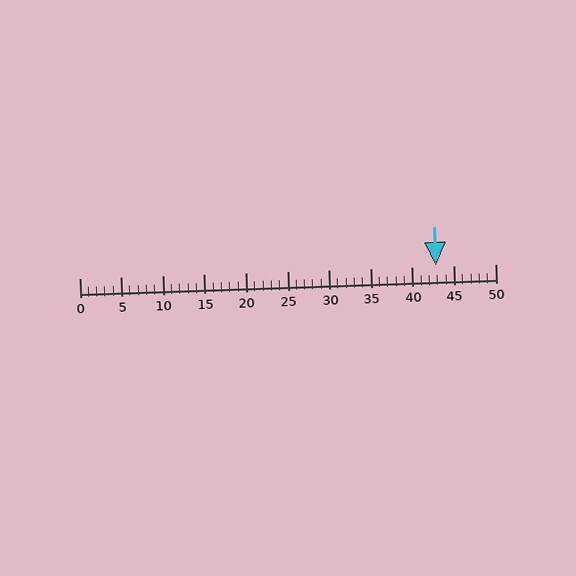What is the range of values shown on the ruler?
The ruler shows values from 0 to 50.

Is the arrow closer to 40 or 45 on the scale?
The arrow is closer to 45.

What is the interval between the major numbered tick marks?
The major tick marks are spaced 5 units apart.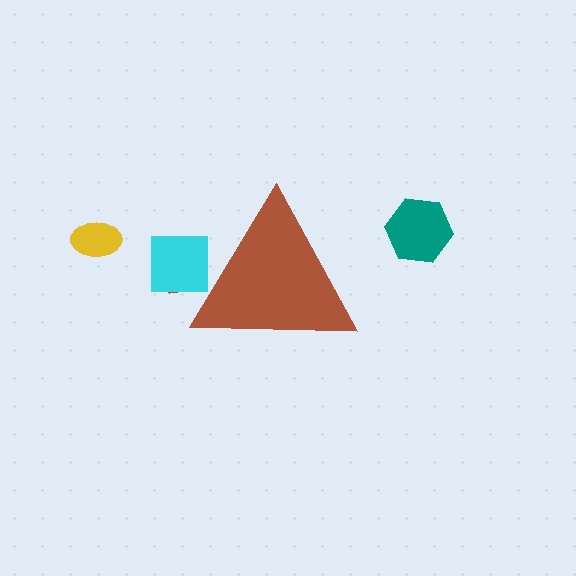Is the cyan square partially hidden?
Yes, the cyan square is partially hidden behind the brown triangle.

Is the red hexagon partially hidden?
Yes, the red hexagon is partially hidden behind the brown triangle.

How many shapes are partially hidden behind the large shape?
2 shapes are partially hidden.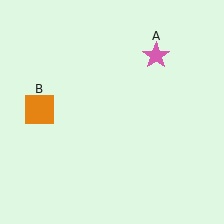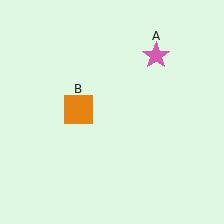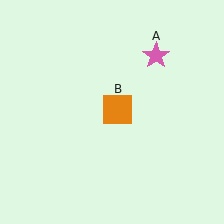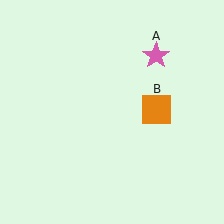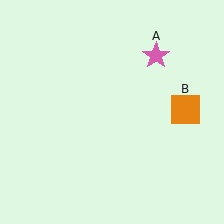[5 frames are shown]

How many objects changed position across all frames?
1 object changed position: orange square (object B).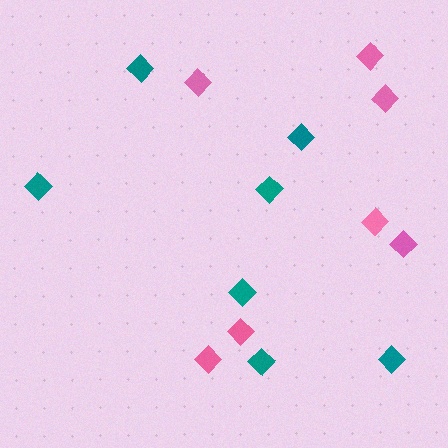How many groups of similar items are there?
There are 2 groups: one group of teal diamonds (7) and one group of pink diamonds (7).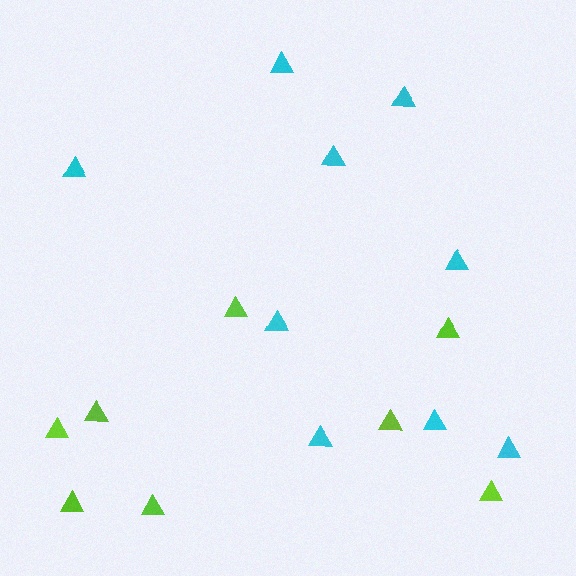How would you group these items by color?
There are 2 groups: one group of lime triangles (8) and one group of cyan triangles (9).